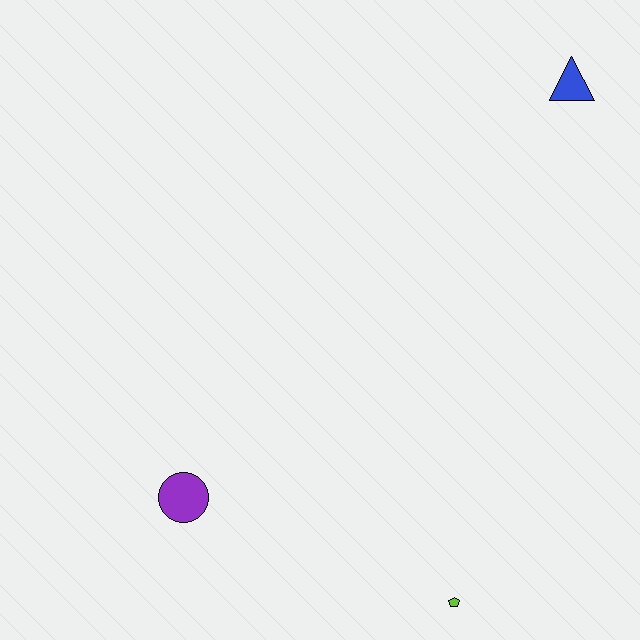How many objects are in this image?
There are 3 objects.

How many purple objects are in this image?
There is 1 purple object.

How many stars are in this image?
There are no stars.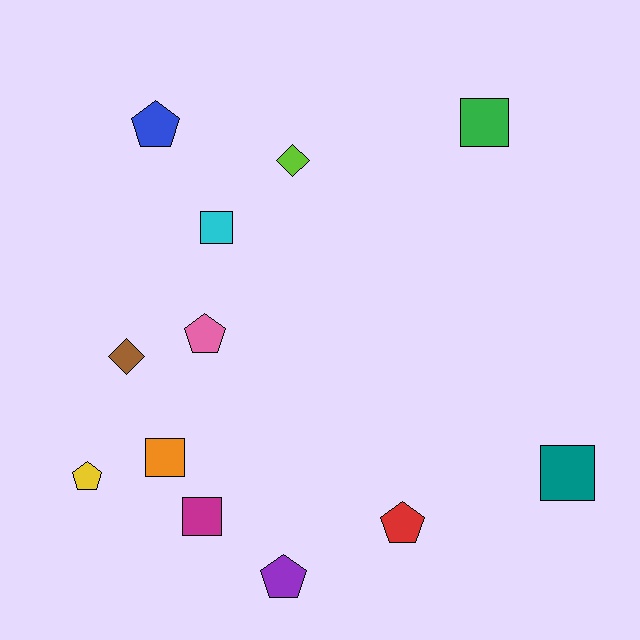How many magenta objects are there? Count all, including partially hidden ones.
There is 1 magenta object.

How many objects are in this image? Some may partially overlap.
There are 12 objects.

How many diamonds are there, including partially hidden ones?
There are 2 diamonds.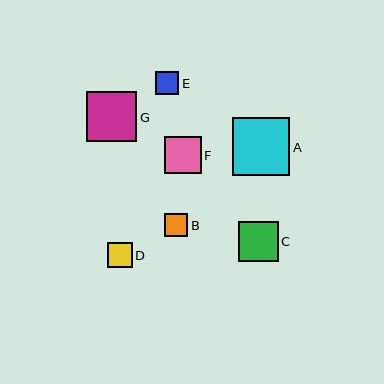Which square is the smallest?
Square B is the smallest with a size of approximately 23 pixels.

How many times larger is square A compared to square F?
Square A is approximately 1.5 times the size of square F.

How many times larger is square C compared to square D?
Square C is approximately 1.6 times the size of square D.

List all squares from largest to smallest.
From largest to smallest: A, G, C, F, D, E, B.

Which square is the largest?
Square A is the largest with a size of approximately 57 pixels.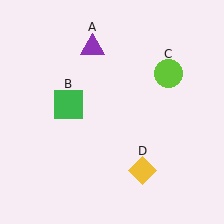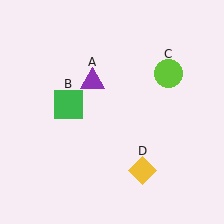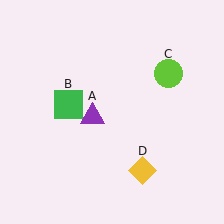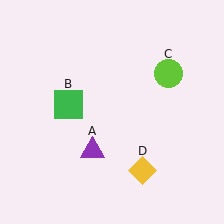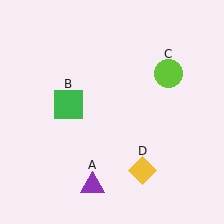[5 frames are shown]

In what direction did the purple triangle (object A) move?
The purple triangle (object A) moved down.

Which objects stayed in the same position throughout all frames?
Green square (object B) and lime circle (object C) and yellow diamond (object D) remained stationary.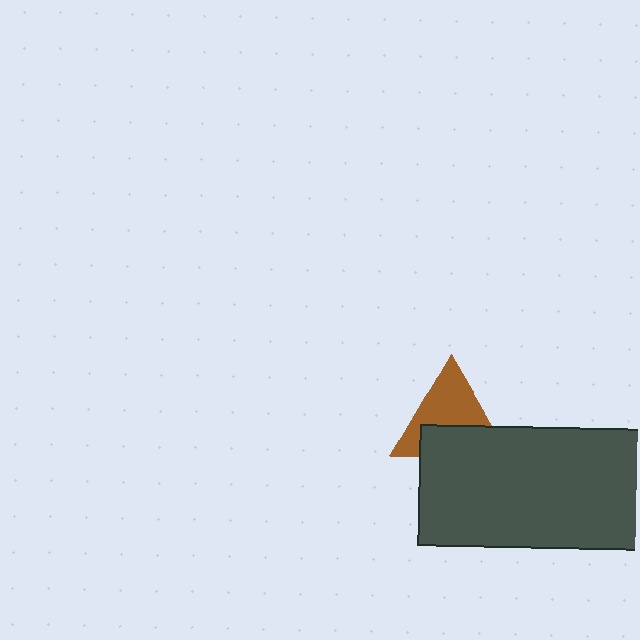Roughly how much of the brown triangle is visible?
About half of it is visible (roughly 56%).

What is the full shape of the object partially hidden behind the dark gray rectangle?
The partially hidden object is a brown triangle.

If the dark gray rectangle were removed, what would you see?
You would see the complete brown triangle.